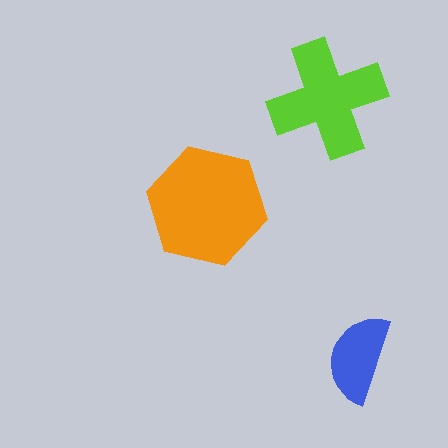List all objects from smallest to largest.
The blue semicircle, the lime cross, the orange hexagon.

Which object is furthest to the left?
The orange hexagon is leftmost.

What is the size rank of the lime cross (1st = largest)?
2nd.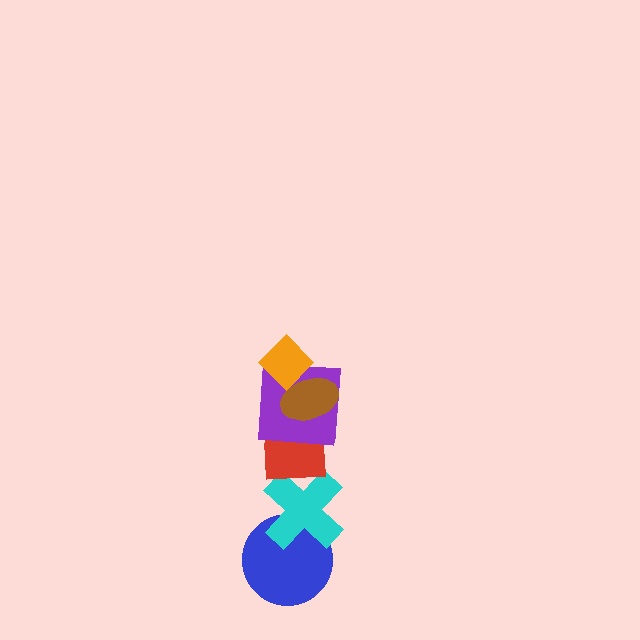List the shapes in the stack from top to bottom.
From top to bottom: the orange diamond, the brown ellipse, the purple square, the red square, the cyan cross, the blue circle.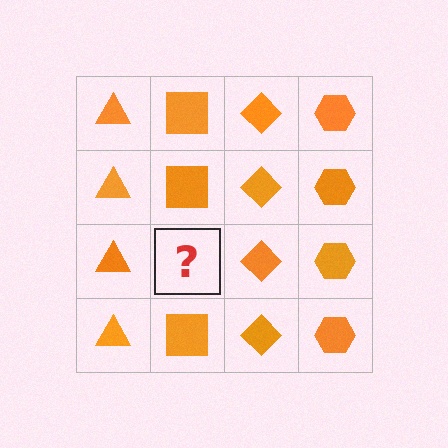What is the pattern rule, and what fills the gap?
The rule is that each column has a consistent shape. The gap should be filled with an orange square.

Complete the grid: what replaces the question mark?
The question mark should be replaced with an orange square.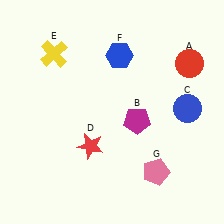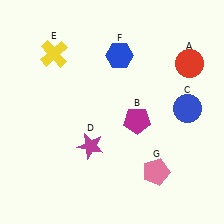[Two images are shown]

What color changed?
The star (D) changed from red in Image 1 to magenta in Image 2.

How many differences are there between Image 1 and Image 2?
There is 1 difference between the two images.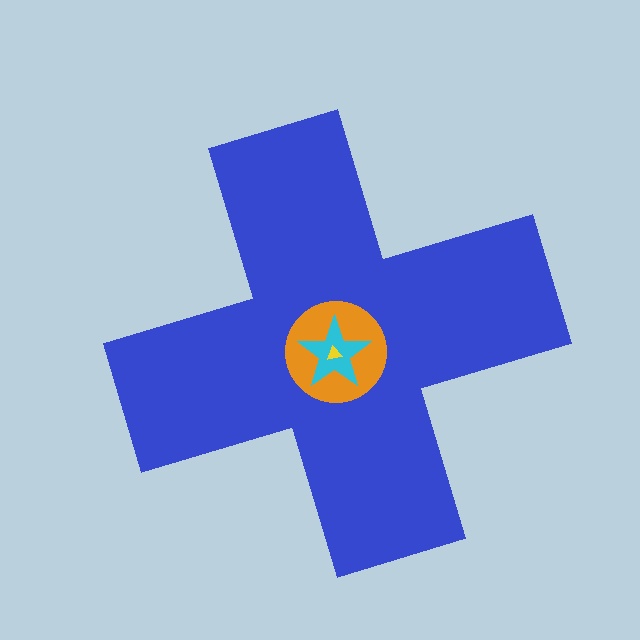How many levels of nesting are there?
4.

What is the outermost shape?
The blue cross.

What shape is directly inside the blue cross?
The orange circle.